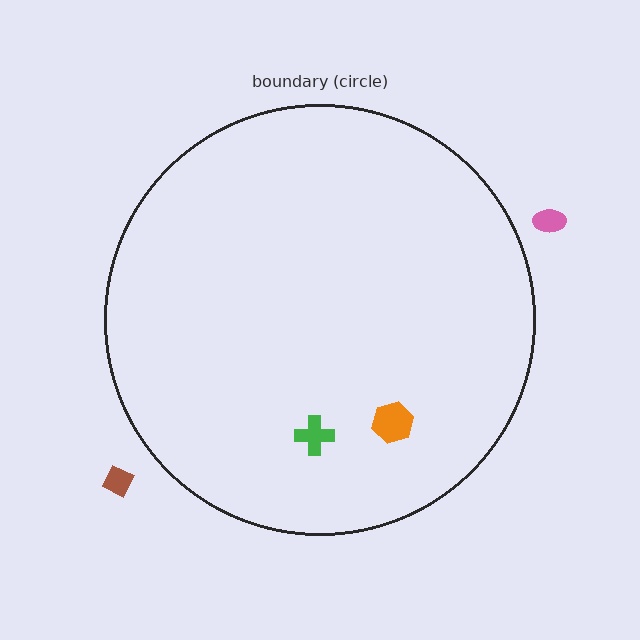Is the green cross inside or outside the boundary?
Inside.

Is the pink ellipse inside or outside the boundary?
Outside.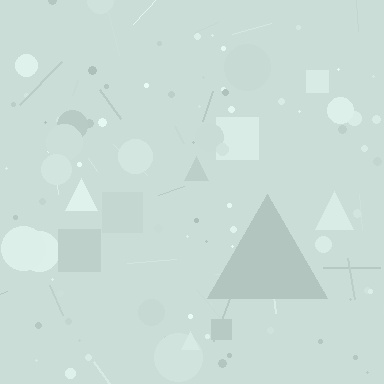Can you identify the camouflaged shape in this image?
The camouflaged shape is a triangle.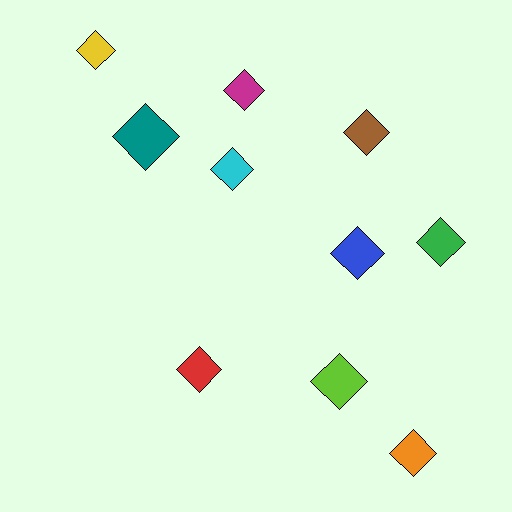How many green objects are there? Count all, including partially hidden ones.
There is 1 green object.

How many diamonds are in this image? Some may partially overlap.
There are 10 diamonds.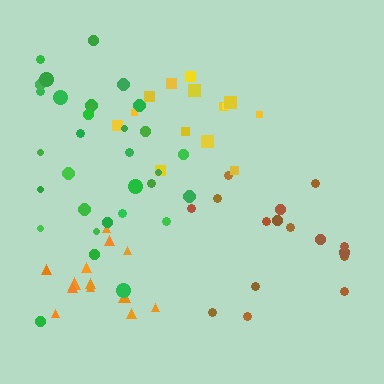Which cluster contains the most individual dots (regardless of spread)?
Green (32).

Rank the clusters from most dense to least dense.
yellow, orange, green, brown.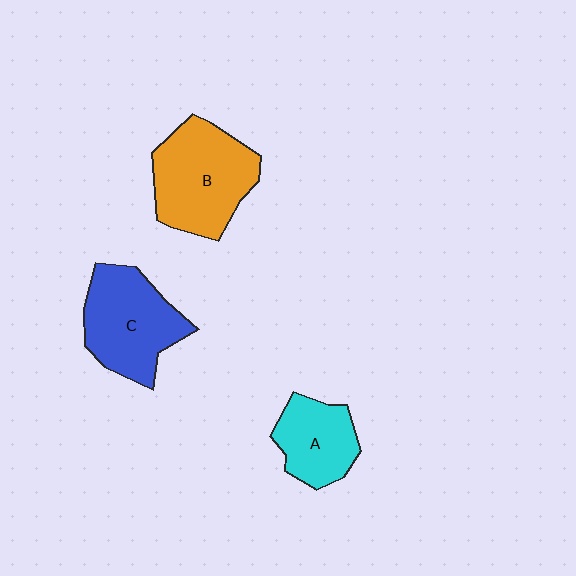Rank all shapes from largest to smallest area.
From largest to smallest: B (orange), C (blue), A (cyan).